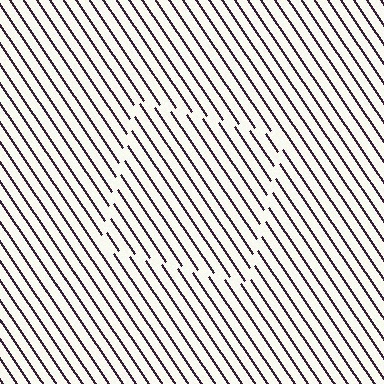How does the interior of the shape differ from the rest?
The interior of the shape contains the same grating, shifted by half a period — the contour is defined by the phase discontinuity where line-ends from the inner and outer gratings abut.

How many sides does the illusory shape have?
4 sides — the line-ends trace a square.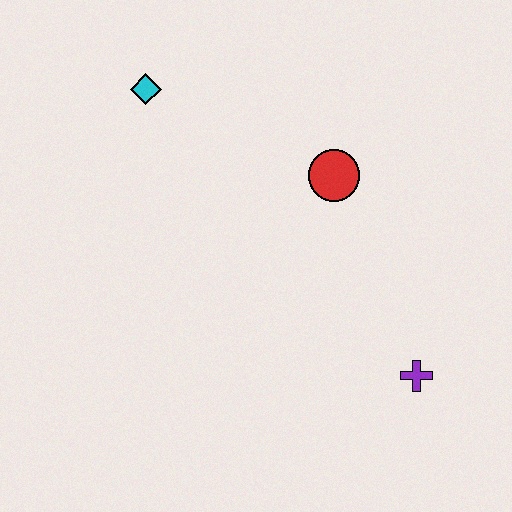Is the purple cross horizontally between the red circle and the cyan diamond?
No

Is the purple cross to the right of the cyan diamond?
Yes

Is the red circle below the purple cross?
No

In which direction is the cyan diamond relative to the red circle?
The cyan diamond is to the left of the red circle.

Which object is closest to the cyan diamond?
The red circle is closest to the cyan diamond.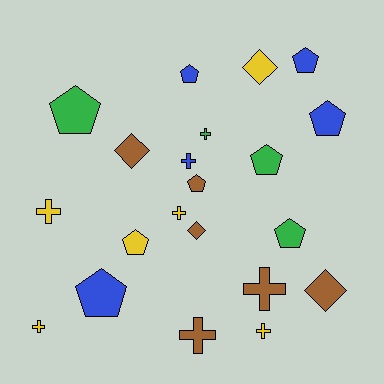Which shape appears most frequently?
Pentagon, with 9 objects.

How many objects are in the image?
There are 21 objects.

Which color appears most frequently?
Yellow, with 6 objects.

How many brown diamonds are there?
There are 3 brown diamonds.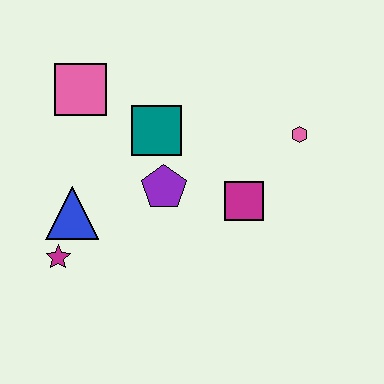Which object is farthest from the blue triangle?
The pink hexagon is farthest from the blue triangle.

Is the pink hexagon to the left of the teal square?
No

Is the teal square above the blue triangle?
Yes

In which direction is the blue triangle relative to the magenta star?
The blue triangle is above the magenta star.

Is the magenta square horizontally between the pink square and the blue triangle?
No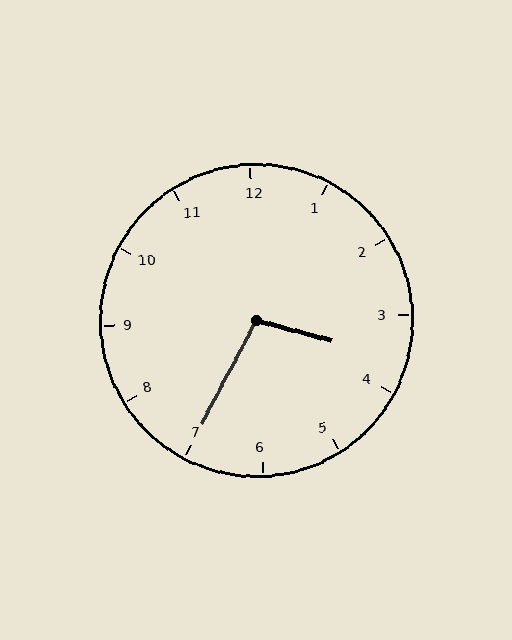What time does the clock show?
3:35.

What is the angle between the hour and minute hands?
Approximately 102 degrees.